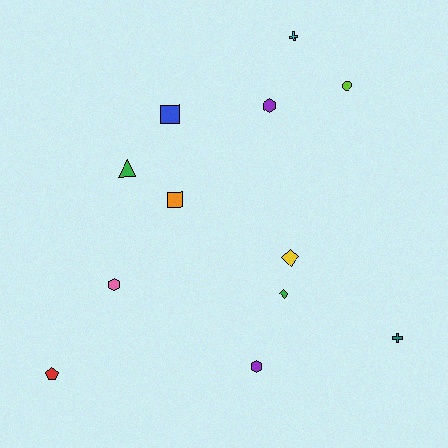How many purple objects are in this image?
There are 2 purple objects.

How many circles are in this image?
There is 1 circle.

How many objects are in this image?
There are 12 objects.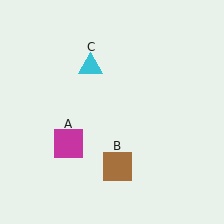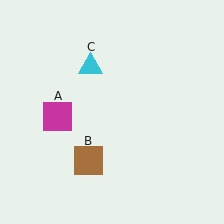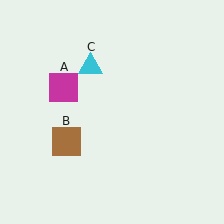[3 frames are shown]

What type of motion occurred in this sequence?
The magenta square (object A), brown square (object B) rotated clockwise around the center of the scene.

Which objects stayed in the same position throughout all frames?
Cyan triangle (object C) remained stationary.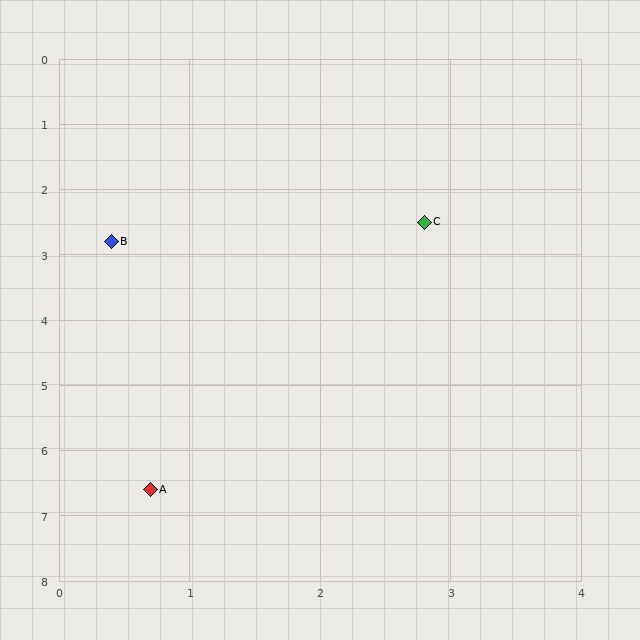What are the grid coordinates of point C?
Point C is at approximately (2.8, 2.5).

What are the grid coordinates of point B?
Point B is at approximately (0.4, 2.8).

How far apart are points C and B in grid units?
Points C and B are about 2.4 grid units apart.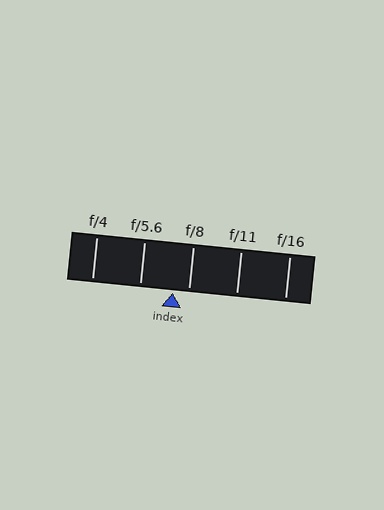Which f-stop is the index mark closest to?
The index mark is closest to f/8.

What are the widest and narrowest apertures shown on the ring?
The widest aperture shown is f/4 and the narrowest is f/16.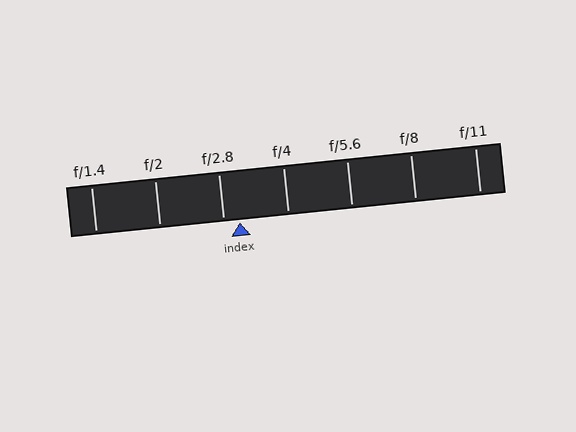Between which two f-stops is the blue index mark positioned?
The index mark is between f/2.8 and f/4.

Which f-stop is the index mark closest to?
The index mark is closest to f/2.8.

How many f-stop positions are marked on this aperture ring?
There are 7 f-stop positions marked.